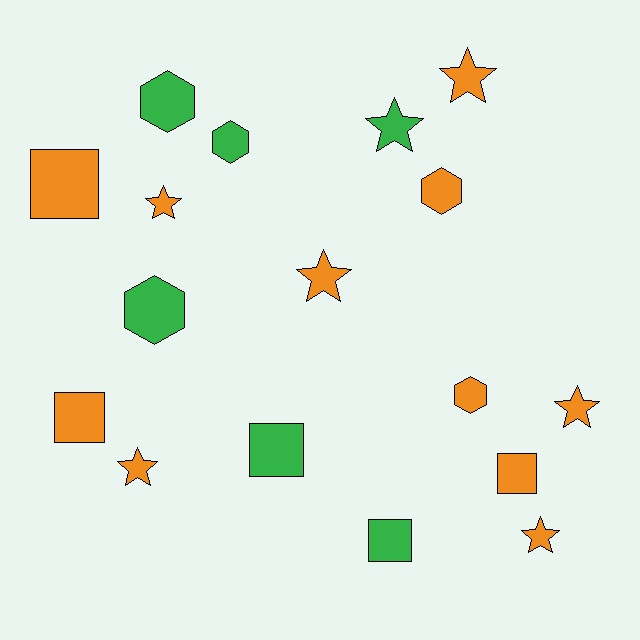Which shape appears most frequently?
Star, with 7 objects.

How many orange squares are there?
There are 3 orange squares.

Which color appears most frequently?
Orange, with 11 objects.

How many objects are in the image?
There are 17 objects.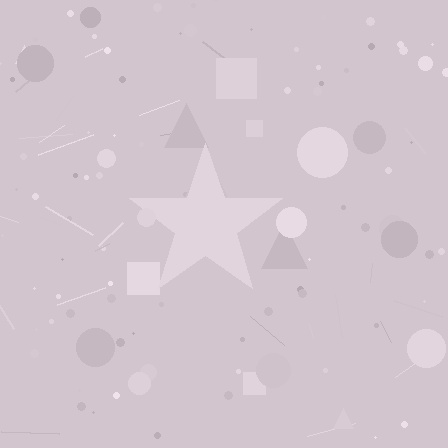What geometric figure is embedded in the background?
A star is embedded in the background.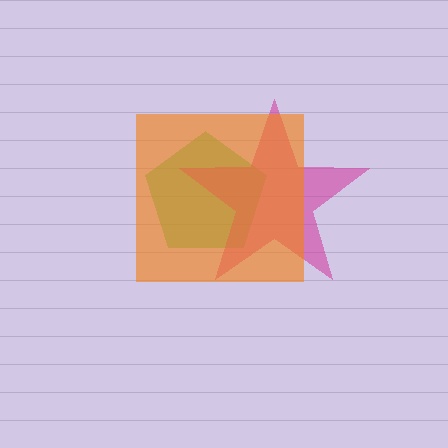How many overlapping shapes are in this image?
There are 3 overlapping shapes in the image.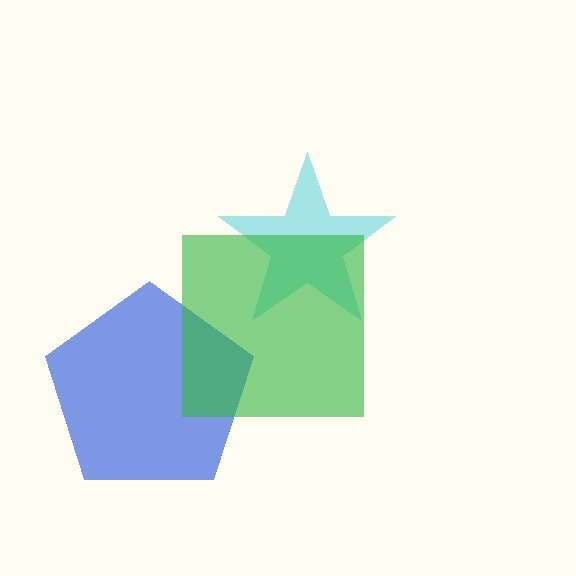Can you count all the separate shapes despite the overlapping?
Yes, there are 3 separate shapes.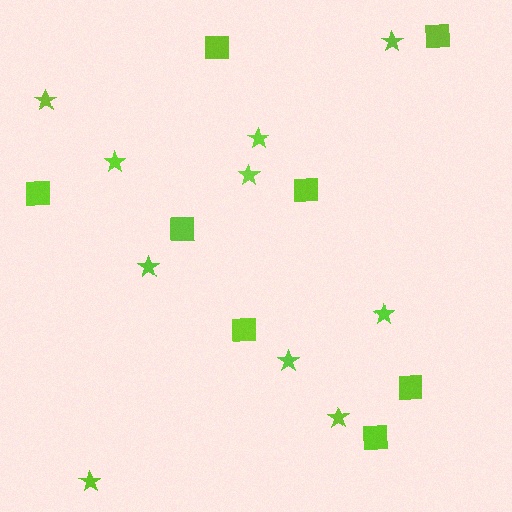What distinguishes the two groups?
There are 2 groups: one group of squares (8) and one group of stars (10).